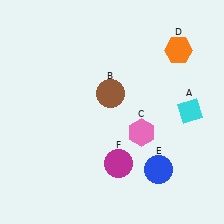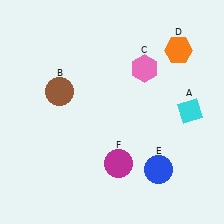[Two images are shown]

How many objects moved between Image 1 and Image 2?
2 objects moved between the two images.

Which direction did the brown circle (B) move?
The brown circle (B) moved left.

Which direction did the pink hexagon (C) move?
The pink hexagon (C) moved up.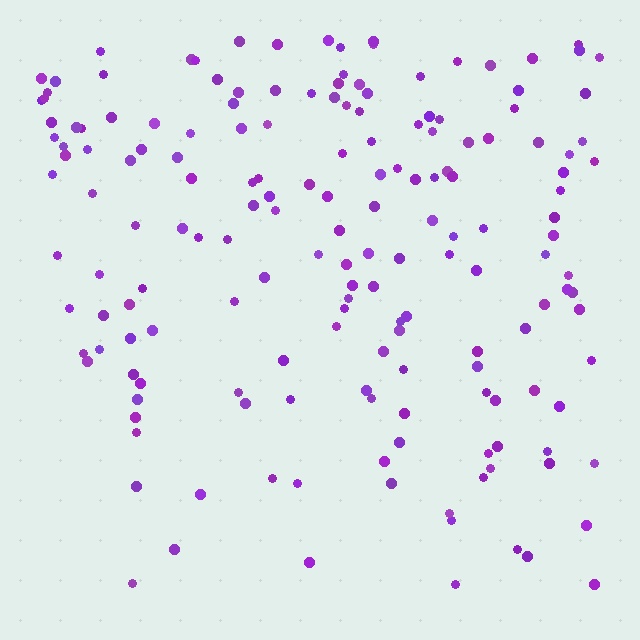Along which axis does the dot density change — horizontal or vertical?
Vertical.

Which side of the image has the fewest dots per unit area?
The bottom.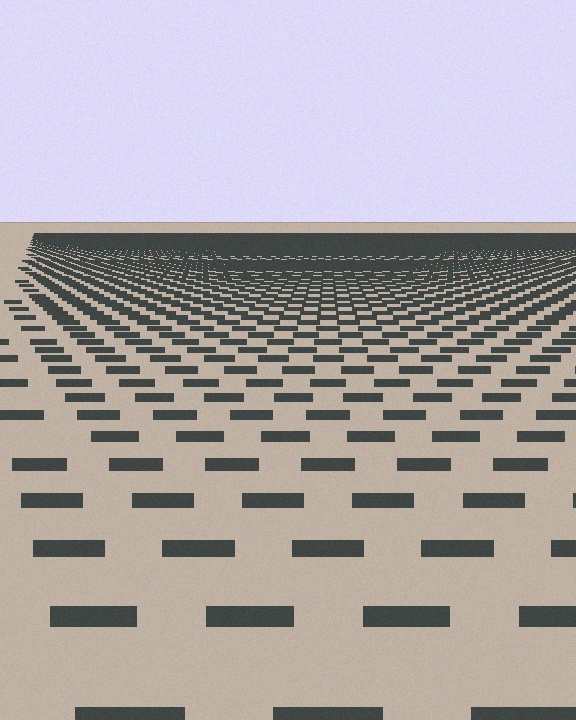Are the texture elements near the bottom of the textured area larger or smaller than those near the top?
Larger. Near the bottom, elements are closer to the viewer and appear at a bigger on-screen size.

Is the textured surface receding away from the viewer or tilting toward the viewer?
The surface is receding away from the viewer. Texture elements get smaller and denser toward the top.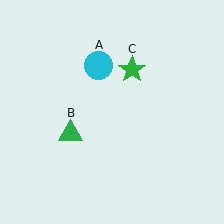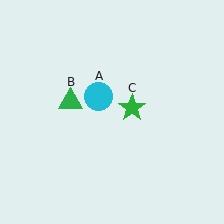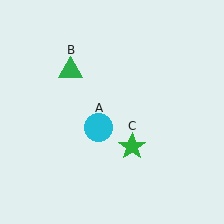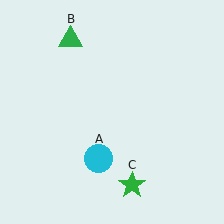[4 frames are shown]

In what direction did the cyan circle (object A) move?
The cyan circle (object A) moved down.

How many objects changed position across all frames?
3 objects changed position: cyan circle (object A), green triangle (object B), green star (object C).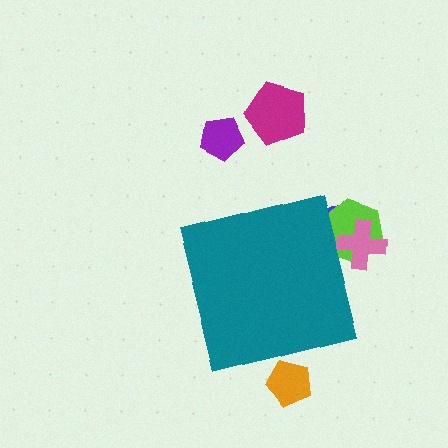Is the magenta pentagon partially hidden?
No, the magenta pentagon is fully visible.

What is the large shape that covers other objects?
A teal square.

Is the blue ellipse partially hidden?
Yes, the blue ellipse is partially hidden behind the teal square.